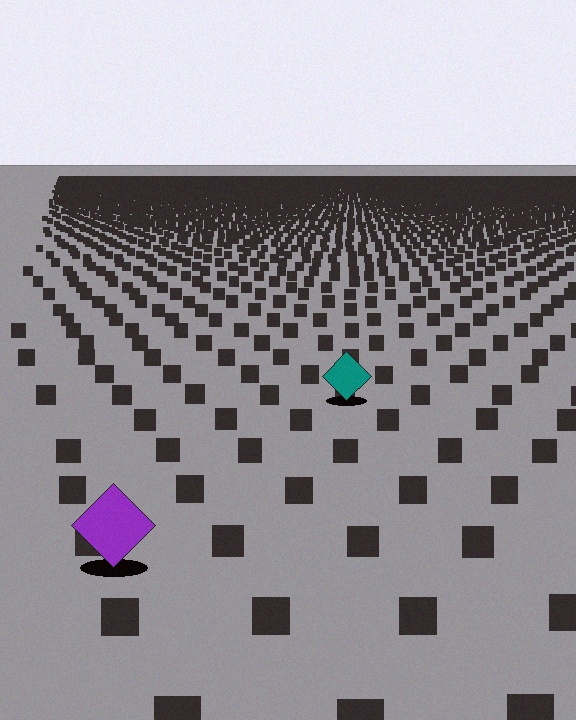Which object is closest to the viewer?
The purple diamond is closest. The texture marks near it are larger and more spread out.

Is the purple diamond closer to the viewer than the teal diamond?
Yes. The purple diamond is closer — you can tell from the texture gradient: the ground texture is coarser near it.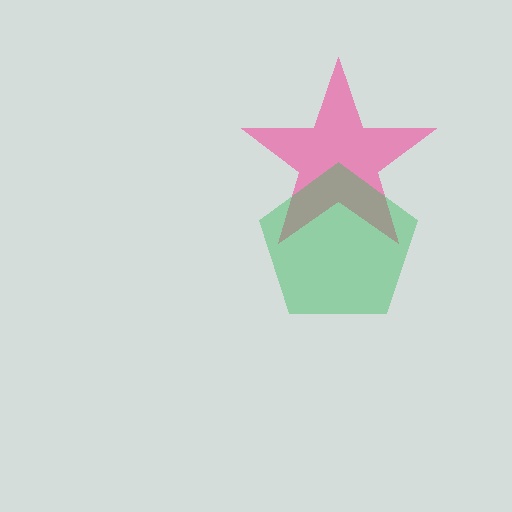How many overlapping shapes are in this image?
There are 2 overlapping shapes in the image.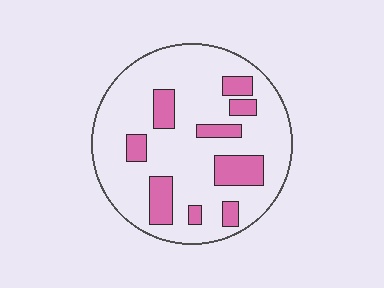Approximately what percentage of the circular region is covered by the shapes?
Approximately 20%.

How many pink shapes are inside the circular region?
9.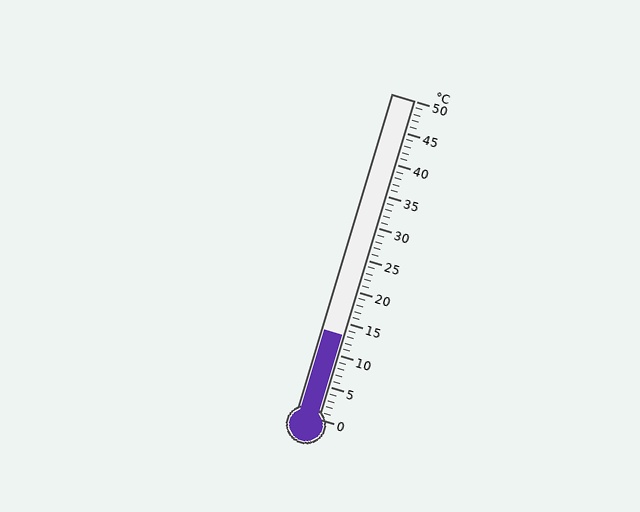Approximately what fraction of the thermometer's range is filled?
The thermometer is filled to approximately 25% of its range.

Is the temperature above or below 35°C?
The temperature is below 35°C.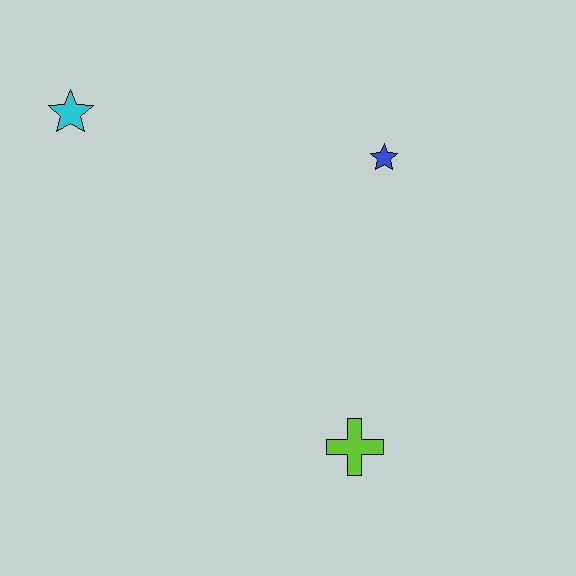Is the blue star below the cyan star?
Yes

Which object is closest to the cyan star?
The blue star is closest to the cyan star.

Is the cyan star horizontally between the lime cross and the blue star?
No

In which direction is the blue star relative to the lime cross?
The blue star is above the lime cross.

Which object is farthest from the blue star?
The cyan star is farthest from the blue star.